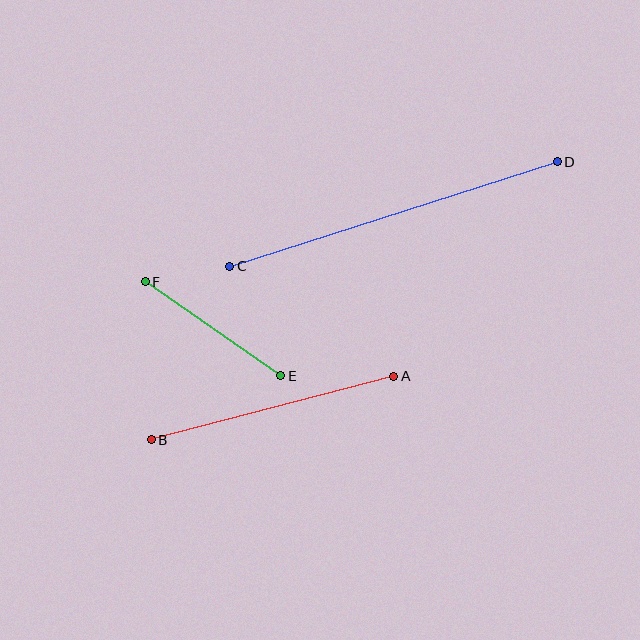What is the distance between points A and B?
The distance is approximately 251 pixels.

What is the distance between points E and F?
The distance is approximately 165 pixels.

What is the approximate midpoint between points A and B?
The midpoint is at approximately (272, 408) pixels.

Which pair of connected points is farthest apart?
Points C and D are farthest apart.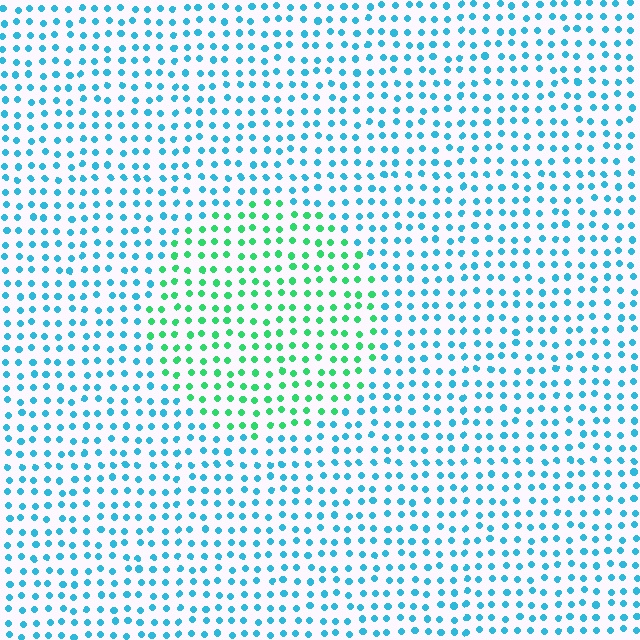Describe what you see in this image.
The image is filled with small cyan elements in a uniform arrangement. A circle-shaped region is visible where the elements are tinted to a slightly different hue, forming a subtle color boundary.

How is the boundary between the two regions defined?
The boundary is defined purely by a slight shift in hue (about 50 degrees). Spacing, size, and orientation are identical on both sides.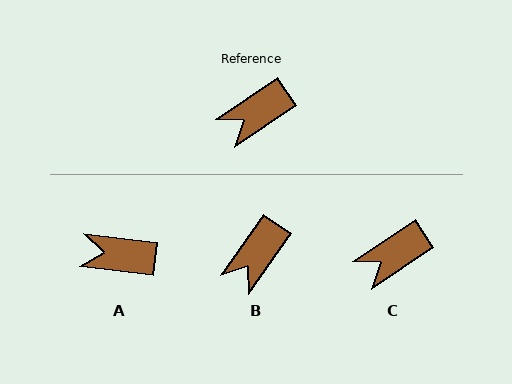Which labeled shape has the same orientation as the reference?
C.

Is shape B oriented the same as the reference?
No, it is off by about 22 degrees.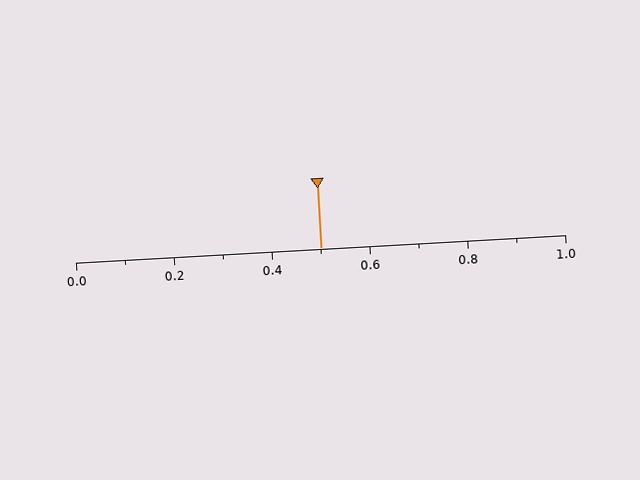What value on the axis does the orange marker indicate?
The marker indicates approximately 0.5.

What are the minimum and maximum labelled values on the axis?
The axis runs from 0.0 to 1.0.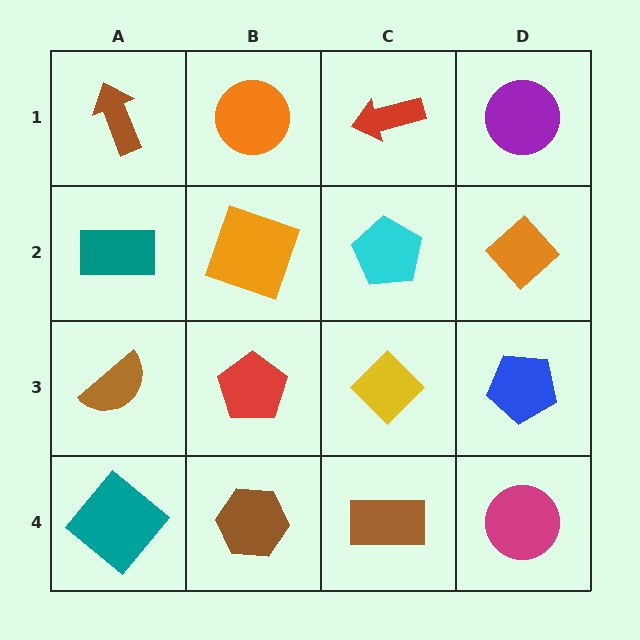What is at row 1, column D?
A purple circle.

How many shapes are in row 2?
4 shapes.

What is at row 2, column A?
A teal rectangle.